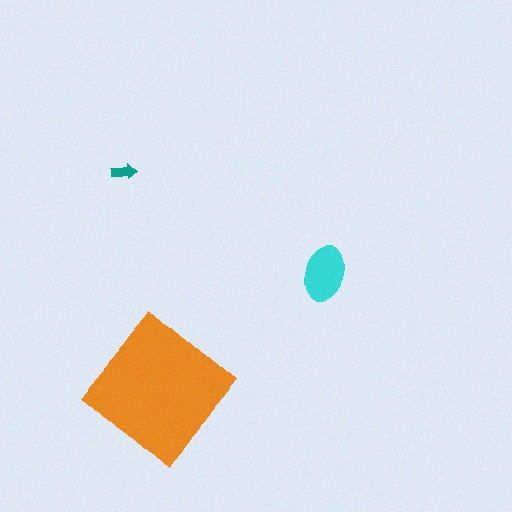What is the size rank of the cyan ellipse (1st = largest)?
2nd.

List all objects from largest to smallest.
The orange diamond, the cyan ellipse, the teal arrow.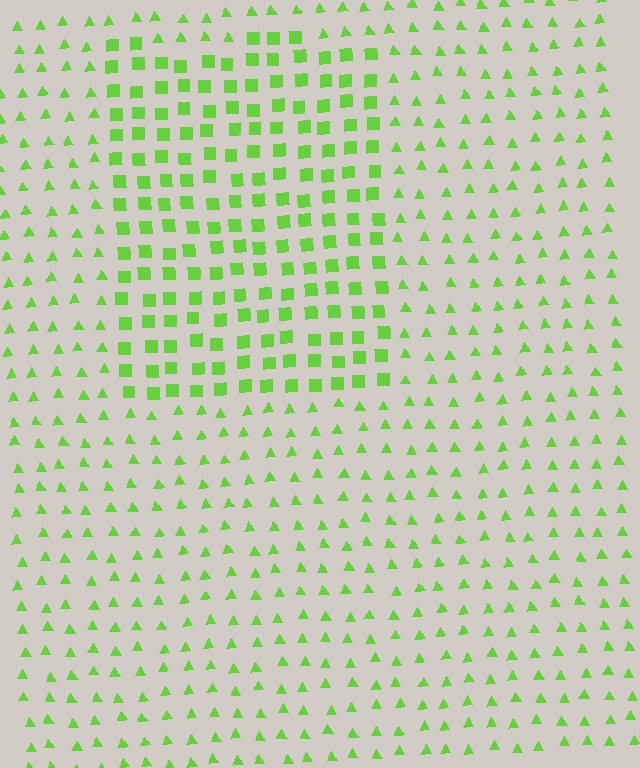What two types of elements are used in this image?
The image uses squares inside the rectangle region and triangles outside it.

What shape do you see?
I see a rectangle.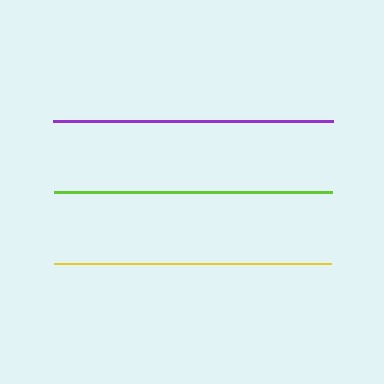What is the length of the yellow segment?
The yellow segment is approximately 277 pixels long.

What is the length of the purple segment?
The purple segment is approximately 280 pixels long.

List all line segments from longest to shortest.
From longest to shortest: purple, lime, yellow.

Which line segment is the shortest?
The yellow line is the shortest at approximately 277 pixels.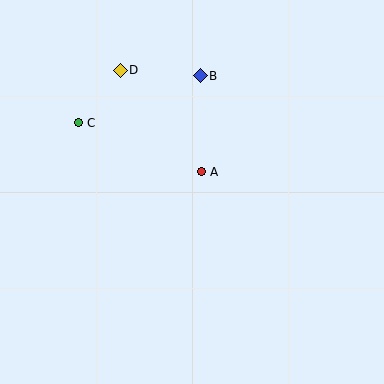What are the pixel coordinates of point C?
Point C is at (78, 123).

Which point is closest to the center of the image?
Point A at (201, 172) is closest to the center.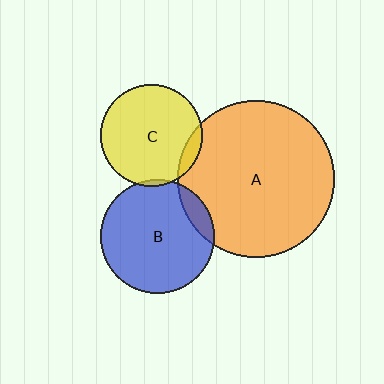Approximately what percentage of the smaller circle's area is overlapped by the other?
Approximately 5%.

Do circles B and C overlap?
Yes.